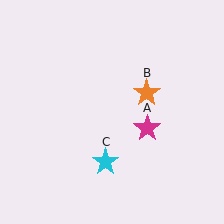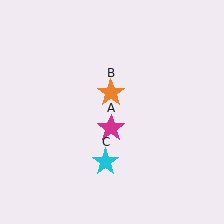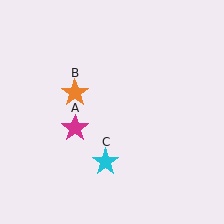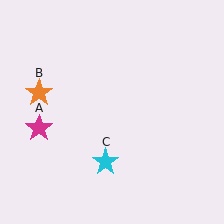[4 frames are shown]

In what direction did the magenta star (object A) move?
The magenta star (object A) moved left.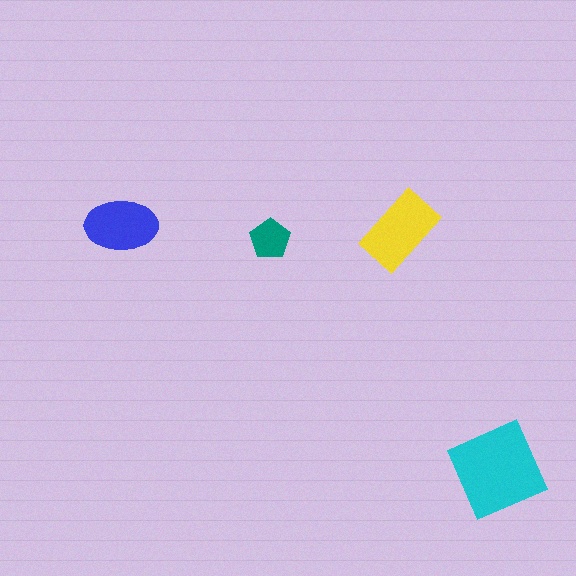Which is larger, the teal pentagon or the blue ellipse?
The blue ellipse.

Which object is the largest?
The cyan diamond.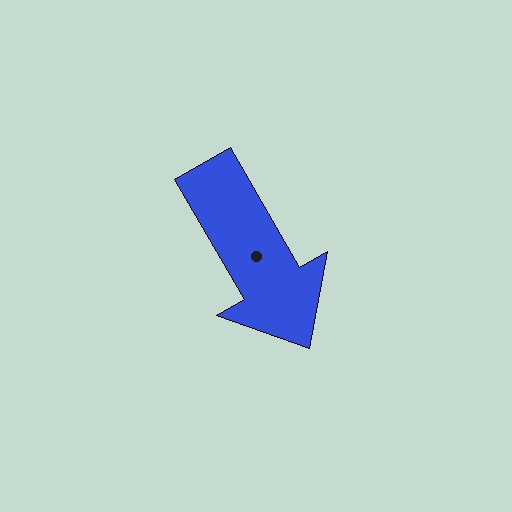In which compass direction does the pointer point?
Southeast.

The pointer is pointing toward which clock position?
Roughly 5 o'clock.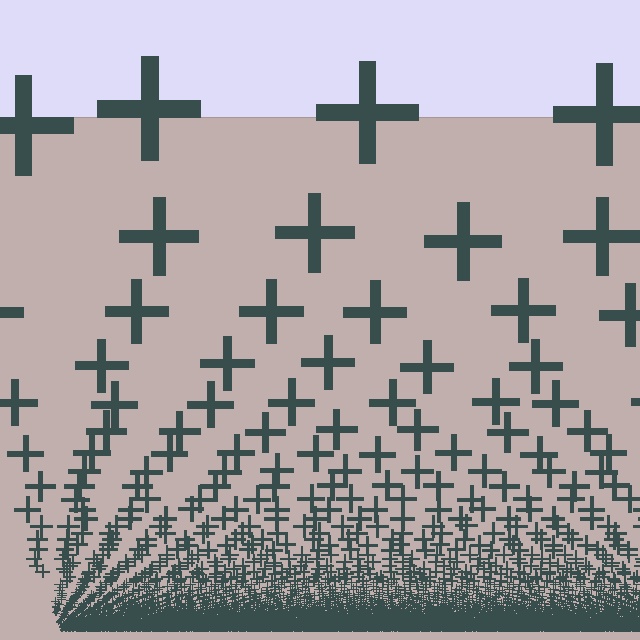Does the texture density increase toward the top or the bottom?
Density increases toward the bottom.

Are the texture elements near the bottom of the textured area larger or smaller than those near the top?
Smaller. The gradient is inverted — elements near the bottom are smaller and denser.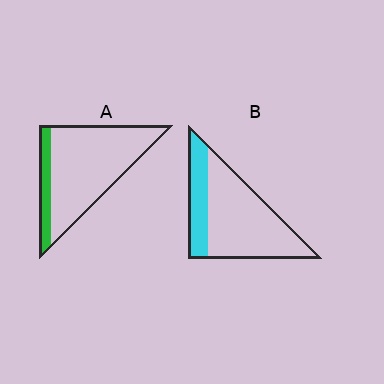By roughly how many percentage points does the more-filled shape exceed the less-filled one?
By roughly 10 percentage points (B over A).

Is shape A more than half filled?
No.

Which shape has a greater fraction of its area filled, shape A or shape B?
Shape B.